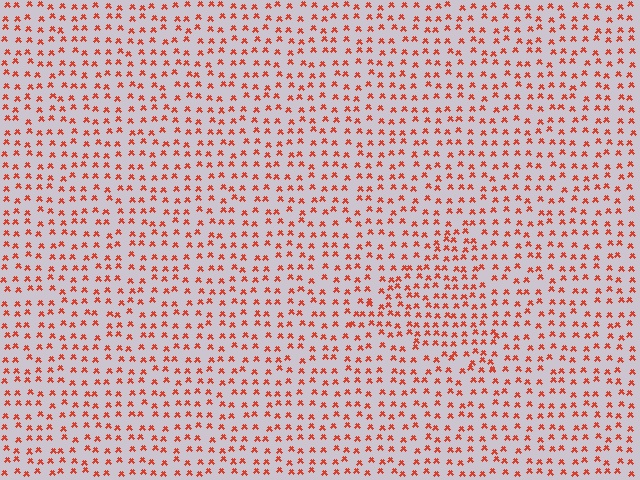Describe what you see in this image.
The image contains small red elements arranged at two different densities. A triangle-shaped region is visible where the elements are more densely packed than the surrounding area.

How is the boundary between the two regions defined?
The boundary is defined by a change in element density (approximately 1.5x ratio). All elements are the same color, size, and shape.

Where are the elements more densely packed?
The elements are more densely packed inside the triangle boundary.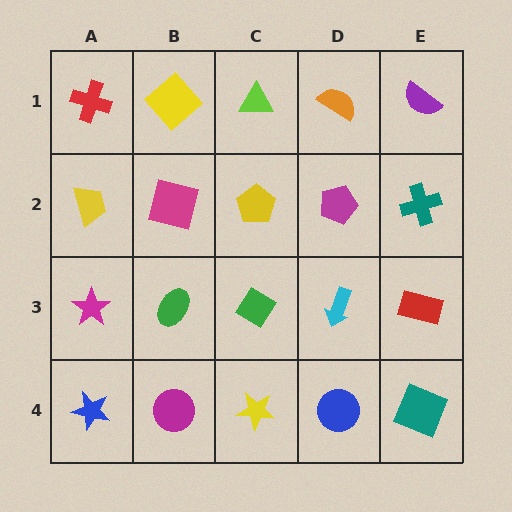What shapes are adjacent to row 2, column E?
A purple semicircle (row 1, column E), a red rectangle (row 3, column E), a magenta pentagon (row 2, column D).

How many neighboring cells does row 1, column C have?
3.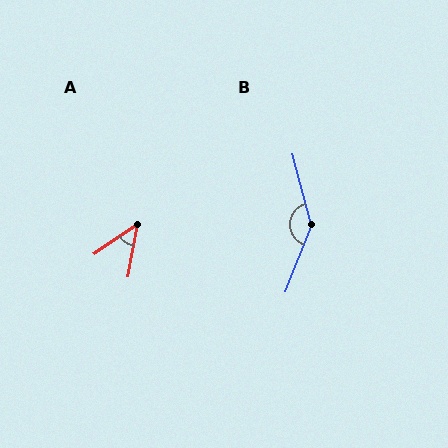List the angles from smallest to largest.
A (46°), B (144°).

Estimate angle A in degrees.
Approximately 46 degrees.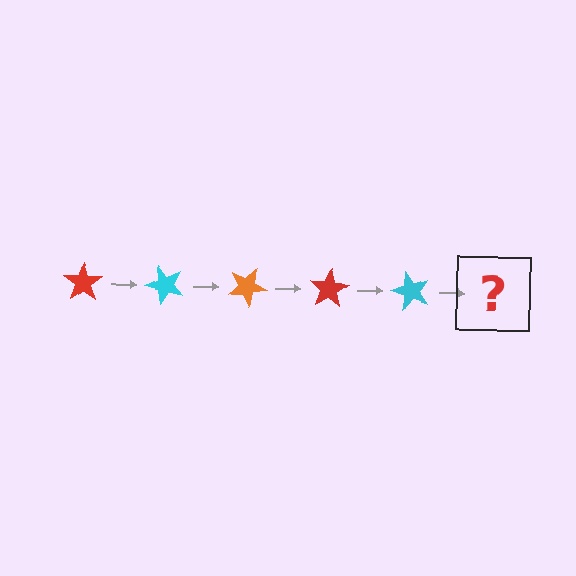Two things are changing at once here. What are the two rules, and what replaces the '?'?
The two rules are that it rotates 50 degrees each step and the color cycles through red, cyan, and orange. The '?' should be an orange star, rotated 250 degrees from the start.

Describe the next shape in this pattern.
It should be an orange star, rotated 250 degrees from the start.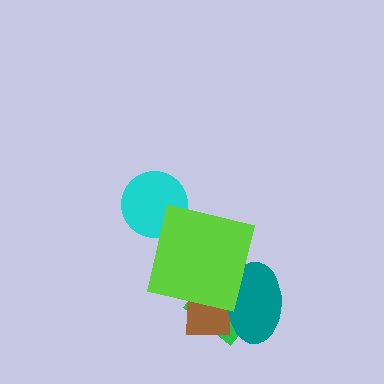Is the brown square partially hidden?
Yes, it is partially covered by another shape.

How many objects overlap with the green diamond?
3 objects overlap with the green diamond.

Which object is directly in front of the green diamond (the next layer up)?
The brown square is directly in front of the green diamond.